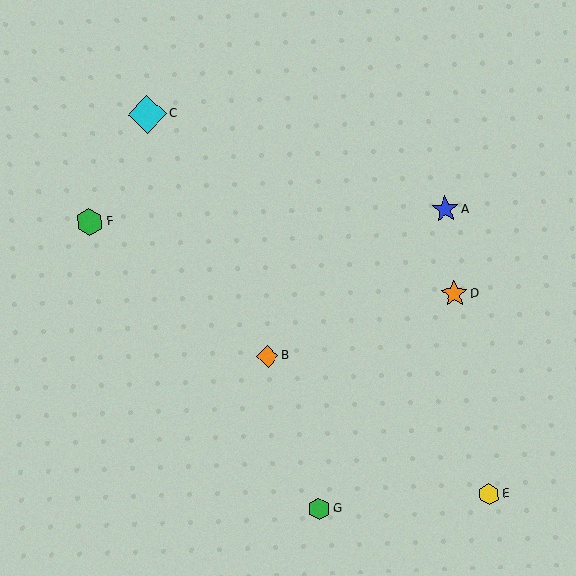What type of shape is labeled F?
Shape F is a green hexagon.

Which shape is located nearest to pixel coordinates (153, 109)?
The cyan diamond (labeled C) at (147, 114) is nearest to that location.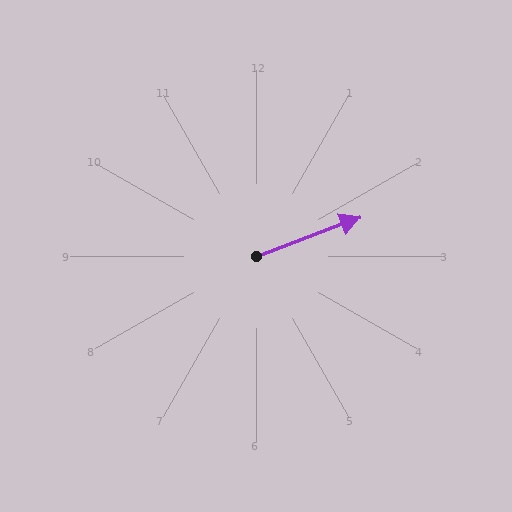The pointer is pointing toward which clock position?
Roughly 2 o'clock.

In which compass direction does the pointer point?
East.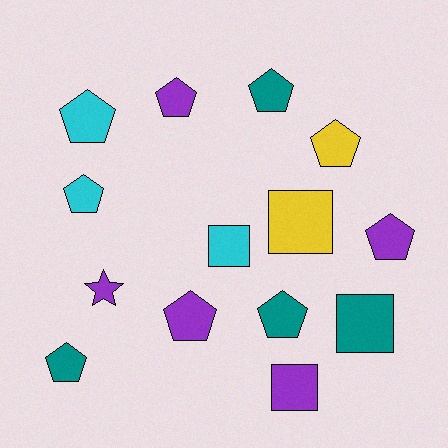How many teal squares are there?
There is 1 teal square.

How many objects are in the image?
There are 14 objects.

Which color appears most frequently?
Purple, with 5 objects.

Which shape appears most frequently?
Pentagon, with 9 objects.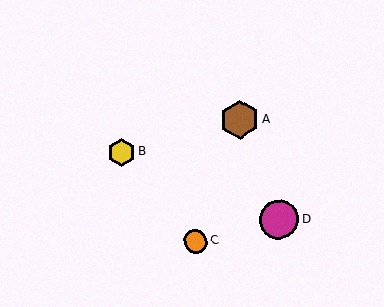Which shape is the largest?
The magenta circle (labeled D) is the largest.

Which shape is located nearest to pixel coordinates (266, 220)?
The magenta circle (labeled D) at (279, 219) is nearest to that location.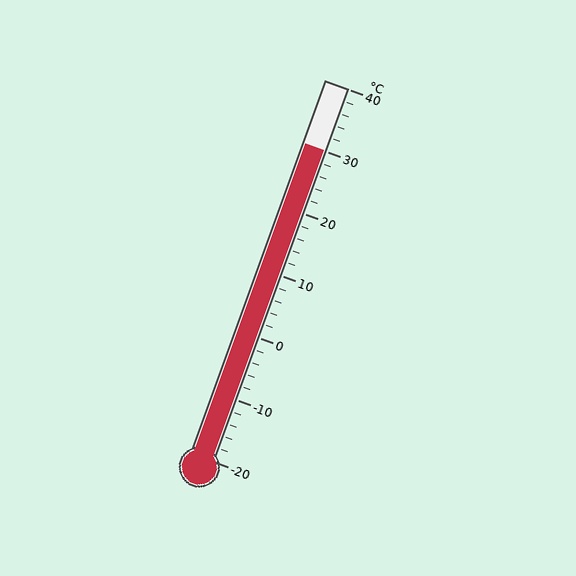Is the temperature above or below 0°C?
The temperature is above 0°C.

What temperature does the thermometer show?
The thermometer shows approximately 30°C.